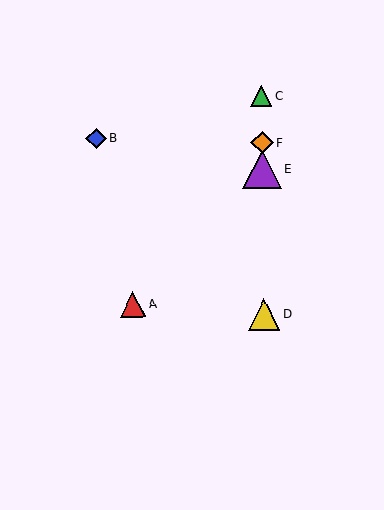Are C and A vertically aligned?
No, C is at x≈261 and A is at x≈133.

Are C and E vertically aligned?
Yes, both are at x≈261.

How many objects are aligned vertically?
4 objects (C, D, E, F) are aligned vertically.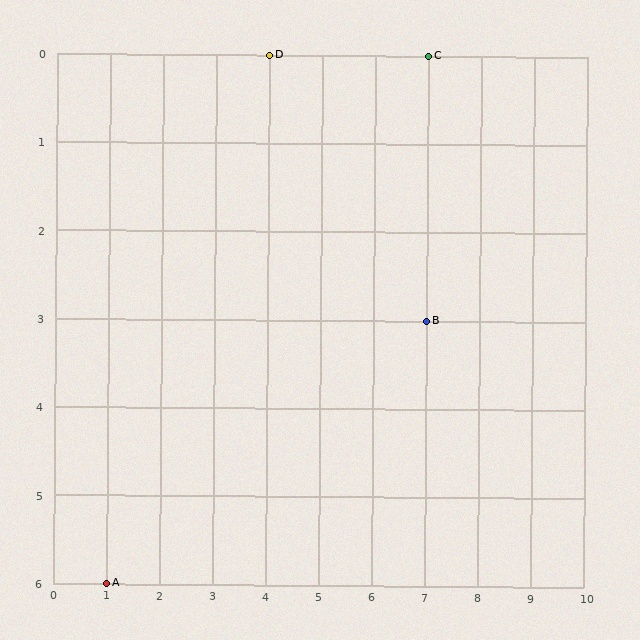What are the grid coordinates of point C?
Point C is at grid coordinates (7, 0).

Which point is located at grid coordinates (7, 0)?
Point C is at (7, 0).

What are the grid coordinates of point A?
Point A is at grid coordinates (1, 6).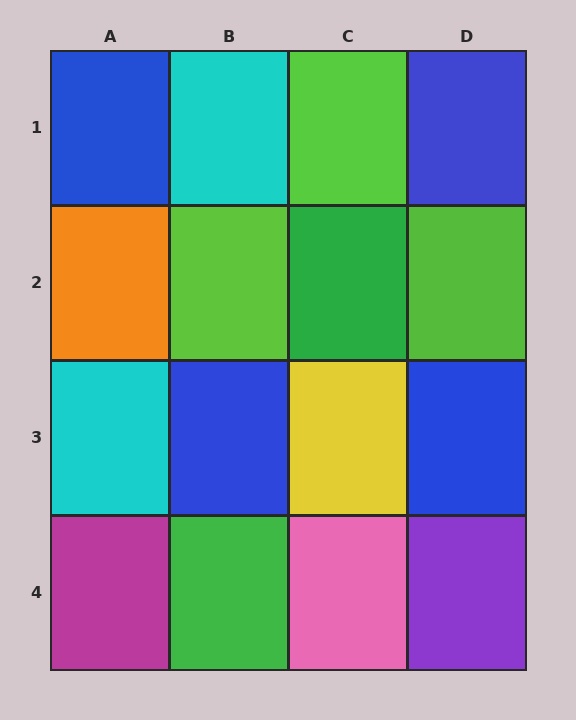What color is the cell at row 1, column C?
Lime.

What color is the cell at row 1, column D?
Blue.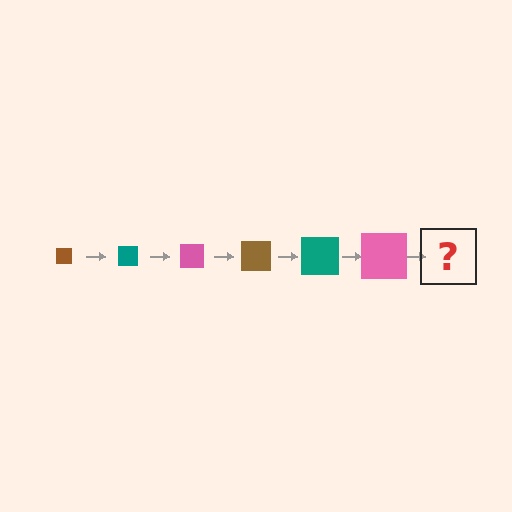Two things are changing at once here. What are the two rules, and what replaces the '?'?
The two rules are that the square grows larger each step and the color cycles through brown, teal, and pink. The '?' should be a brown square, larger than the previous one.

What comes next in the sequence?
The next element should be a brown square, larger than the previous one.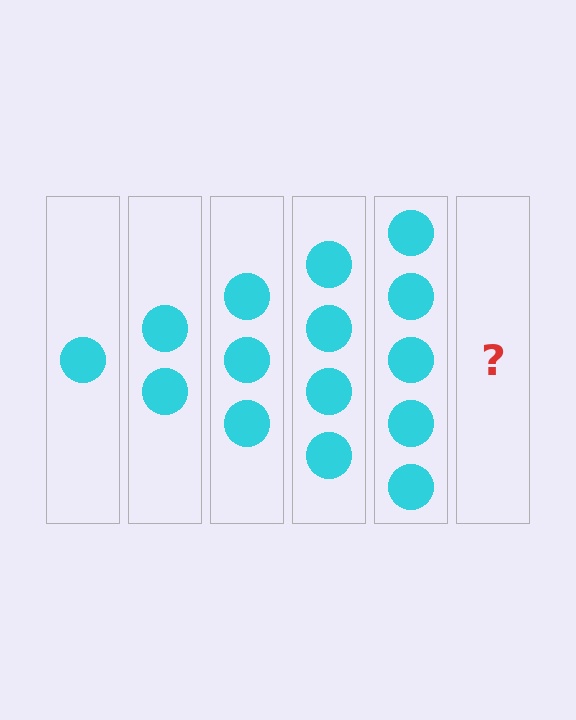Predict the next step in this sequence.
The next step is 6 circles.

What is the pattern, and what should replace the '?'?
The pattern is that each step adds one more circle. The '?' should be 6 circles.